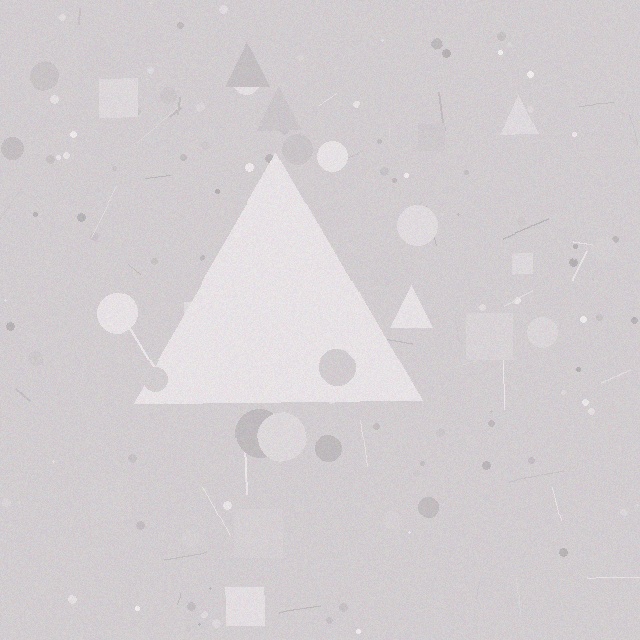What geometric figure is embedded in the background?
A triangle is embedded in the background.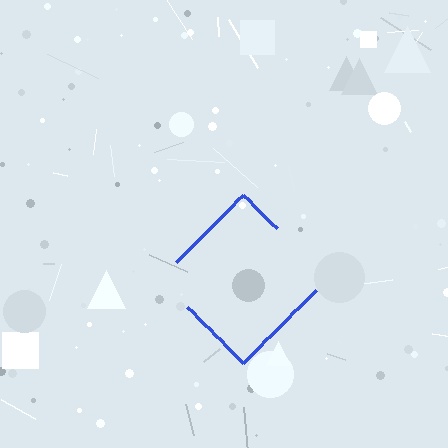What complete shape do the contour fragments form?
The contour fragments form a diamond.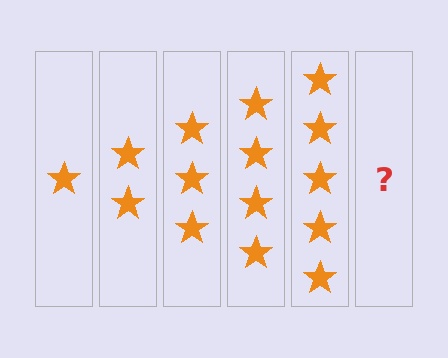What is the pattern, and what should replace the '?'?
The pattern is that each step adds one more star. The '?' should be 6 stars.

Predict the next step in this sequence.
The next step is 6 stars.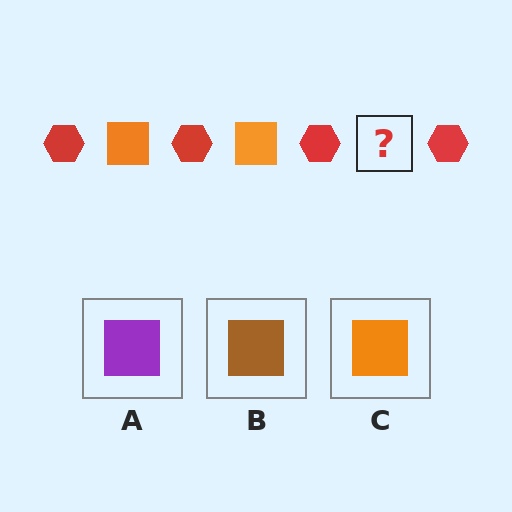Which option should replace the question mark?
Option C.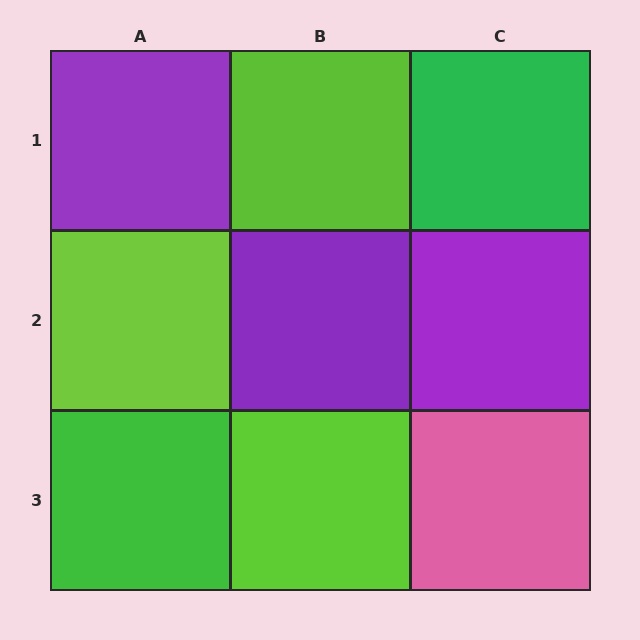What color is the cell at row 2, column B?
Purple.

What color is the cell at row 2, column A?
Lime.